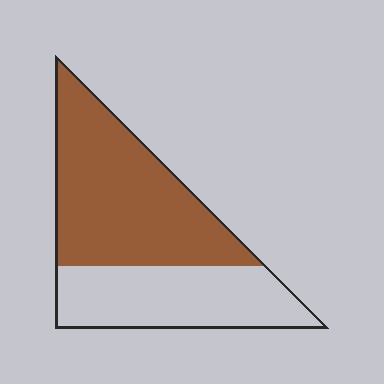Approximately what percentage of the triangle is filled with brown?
Approximately 60%.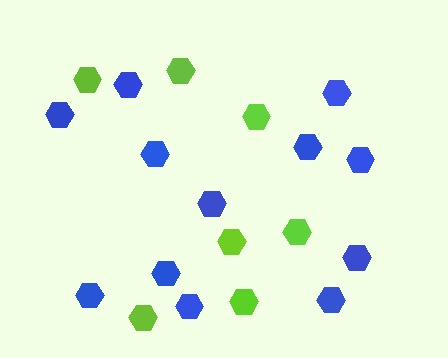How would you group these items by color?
There are 2 groups: one group of blue hexagons (12) and one group of lime hexagons (7).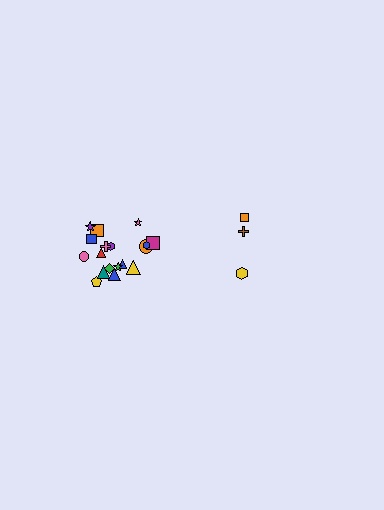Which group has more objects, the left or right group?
The left group.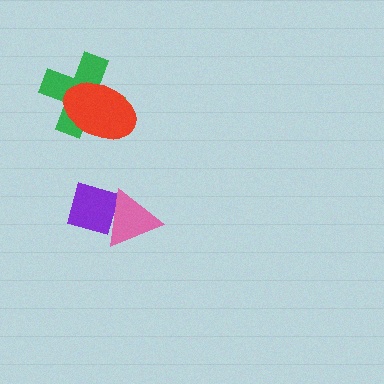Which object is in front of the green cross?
The red ellipse is in front of the green cross.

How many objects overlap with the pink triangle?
1 object overlaps with the pink triangle.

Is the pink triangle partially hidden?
No, no other shape covers it.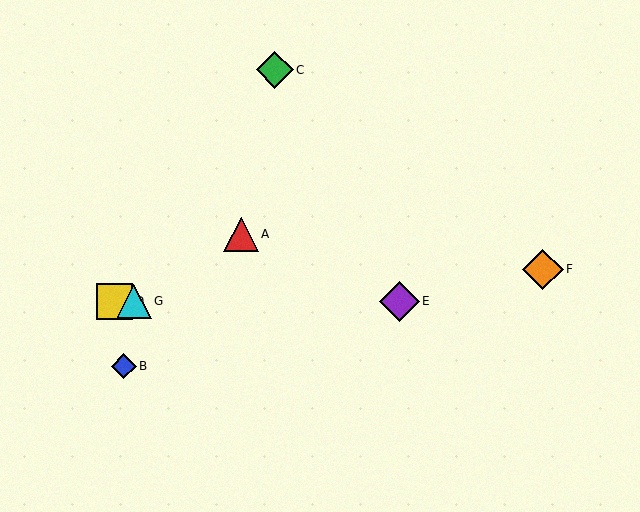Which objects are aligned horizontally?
Objects D, E, G are aligned horizontally.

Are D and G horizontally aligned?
Yes, both are at y≈301.